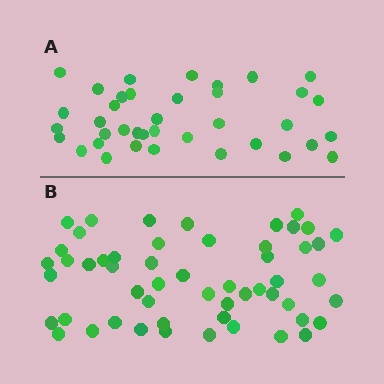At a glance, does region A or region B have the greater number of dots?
Region B (the bottom region) has more dots.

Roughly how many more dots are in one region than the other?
Region B has approximately 15 more dots than region A.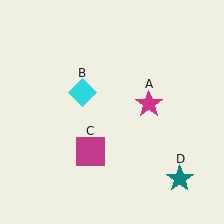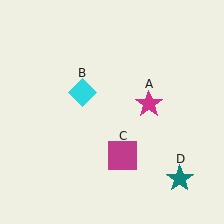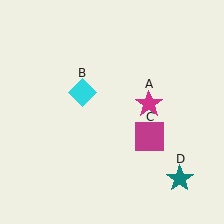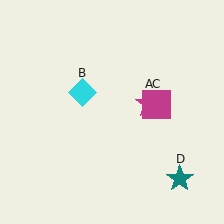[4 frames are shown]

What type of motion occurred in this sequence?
The magenta square (object C) rotated counterclockwise around the center of the scene.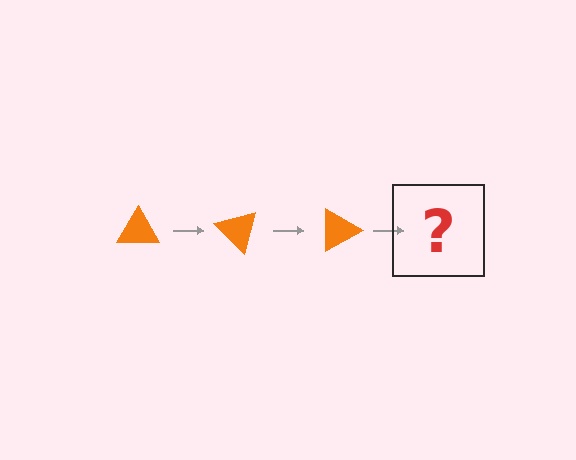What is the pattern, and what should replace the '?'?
The pattern is that the triangle rotates 45 degrees each step. The '?' should be an orange triangle rotated 135 degrees.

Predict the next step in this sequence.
The next step is an orange triangle rotated 135 degrees.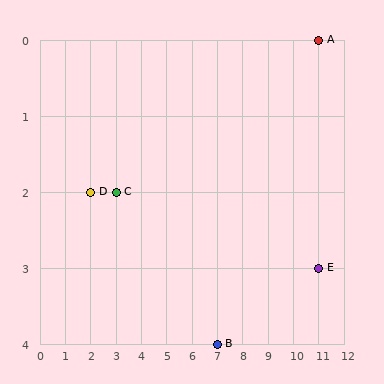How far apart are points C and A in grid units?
Points C and A are 8 columns and 2 rows apart (about 8.2 grid units diagonally).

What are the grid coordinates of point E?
Point E is at grid coordinates (11, 3).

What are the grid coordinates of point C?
Point C is at grid coordinates (3, 2).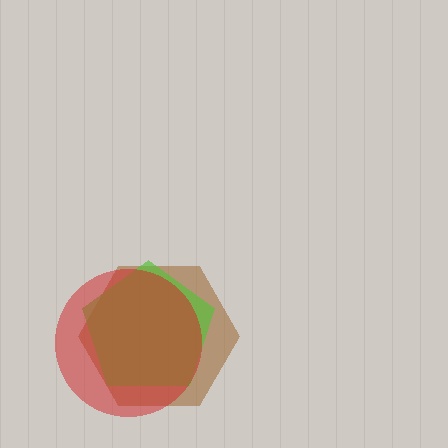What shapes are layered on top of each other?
The layered shapes are: a brown hexagon, a lime pentagon, a red circle.